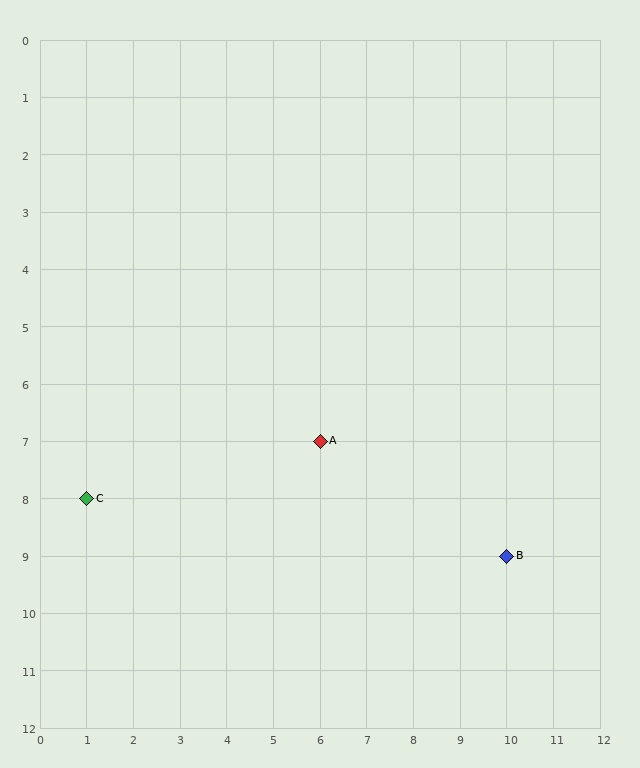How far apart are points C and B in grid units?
Points C and B are 9 columns and 1 row apart (about 9.1 grid units diagonally).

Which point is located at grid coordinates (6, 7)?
Point A is at (6, 7).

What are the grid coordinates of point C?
Point C is at grid coordinates (1, 8).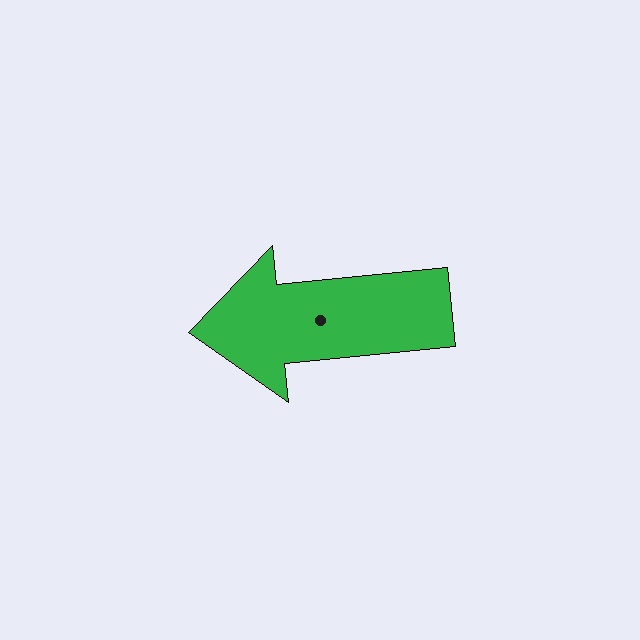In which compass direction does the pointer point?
West.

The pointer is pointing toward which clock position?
Roughly 9 o'clock.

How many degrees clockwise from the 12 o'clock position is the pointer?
Approximately 264 degrees.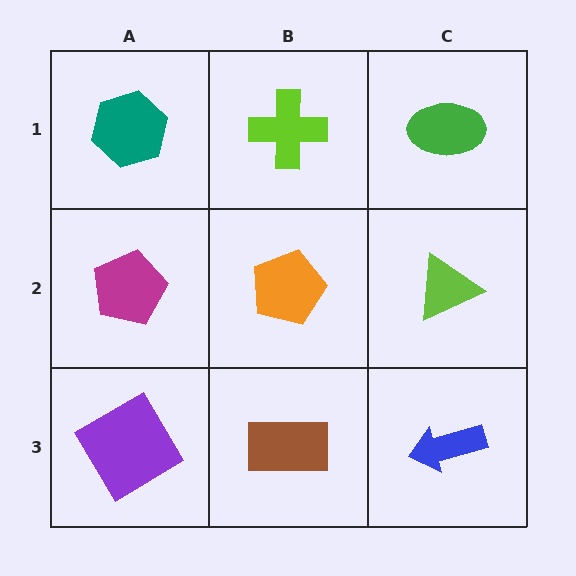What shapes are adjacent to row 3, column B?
An orange pentagon (row 2, column B), a purple diamond (row 3, column A), a blue arrow (row 3, column C).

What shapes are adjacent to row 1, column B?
An orange pentagon (row 2, column B), a teal hexagon (row 1, column A), a green ellipse (row 1, column C).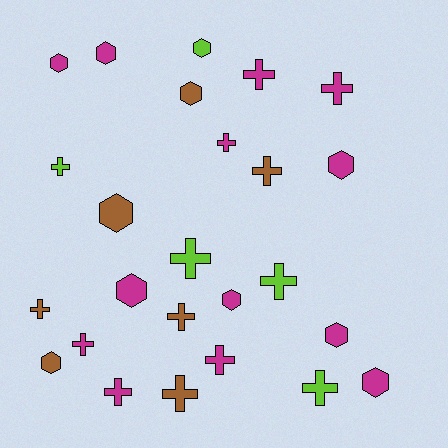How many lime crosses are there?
There are 4 lime crosses.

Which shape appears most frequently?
Cross, with 14 objects.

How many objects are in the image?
There are 25 objects.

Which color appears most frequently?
Magenta, with 13 objects.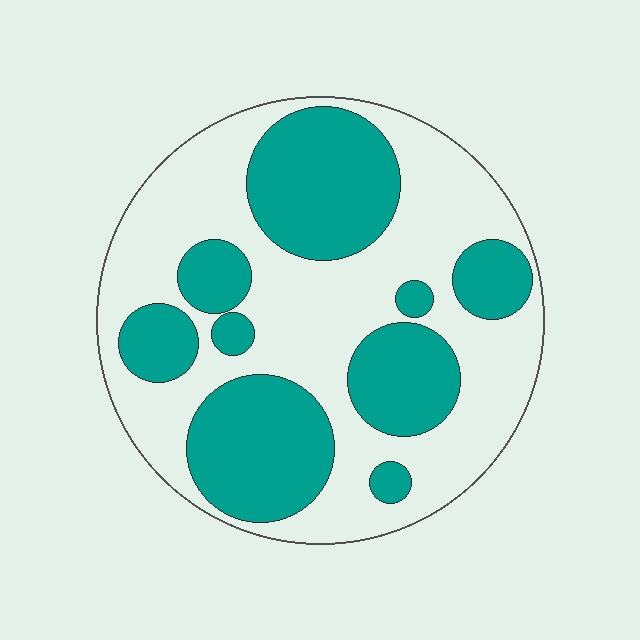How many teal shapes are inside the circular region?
9.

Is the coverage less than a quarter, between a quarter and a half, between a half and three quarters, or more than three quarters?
Between a quarter and a half.